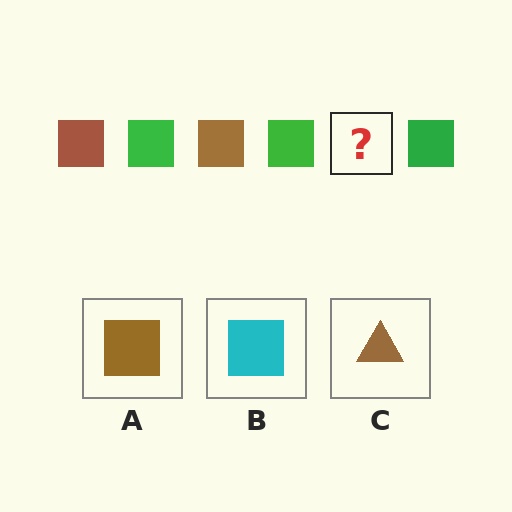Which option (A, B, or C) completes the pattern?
A.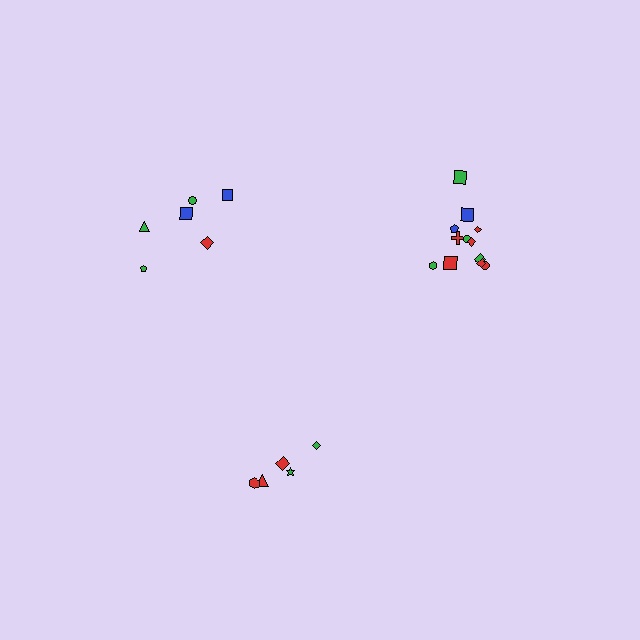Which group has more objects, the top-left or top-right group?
The top-right group.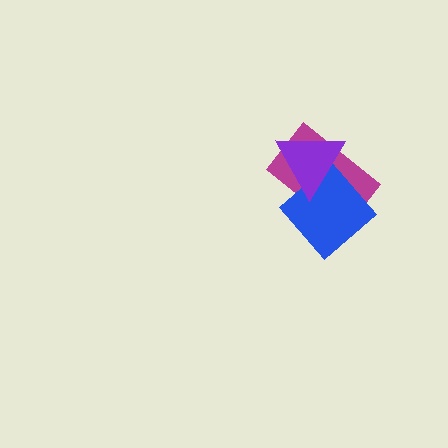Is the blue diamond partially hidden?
Yes, it is partially covered by another shape.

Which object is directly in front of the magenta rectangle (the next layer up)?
The blue diamond is directly in front of the magenta rectangle.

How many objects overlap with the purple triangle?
2 objects overlap with the purple triangle.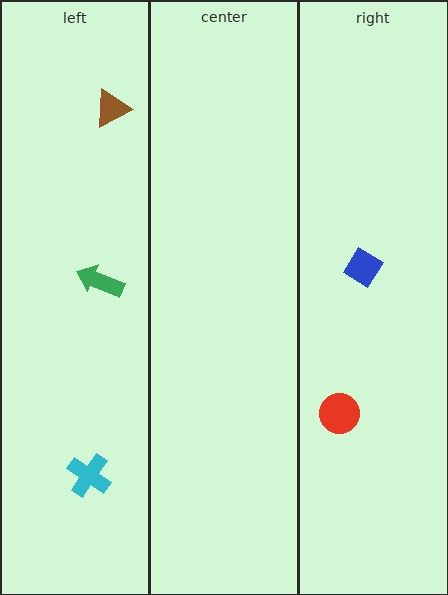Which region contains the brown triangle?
The left region.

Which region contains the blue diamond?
The right region.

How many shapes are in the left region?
3.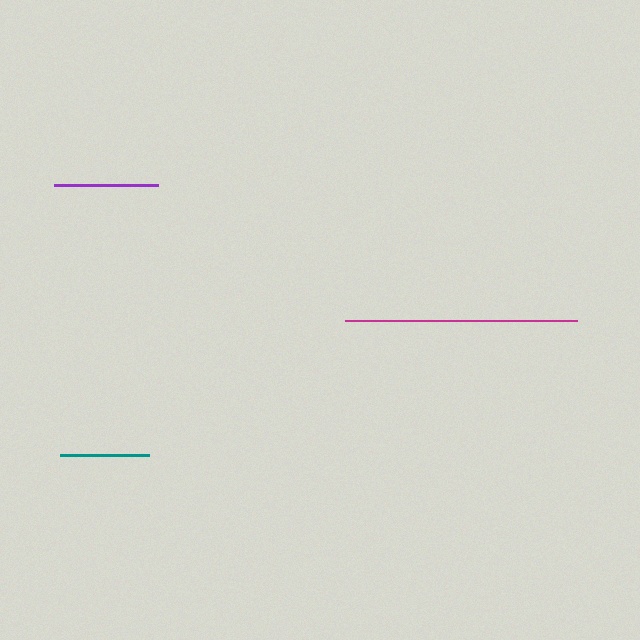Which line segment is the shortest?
The teal line is the shortest at approximately 90 pixels.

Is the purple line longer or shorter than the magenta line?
The magenta line is longer than the purple line.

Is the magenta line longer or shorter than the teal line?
The magenta line is longer than the teal line.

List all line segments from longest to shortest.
From longest to shortest: magenta, purple, teal.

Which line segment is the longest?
The magenta line is the longest at approximately 232 pixels.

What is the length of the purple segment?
The purple segment is approximately 104 pixels long.